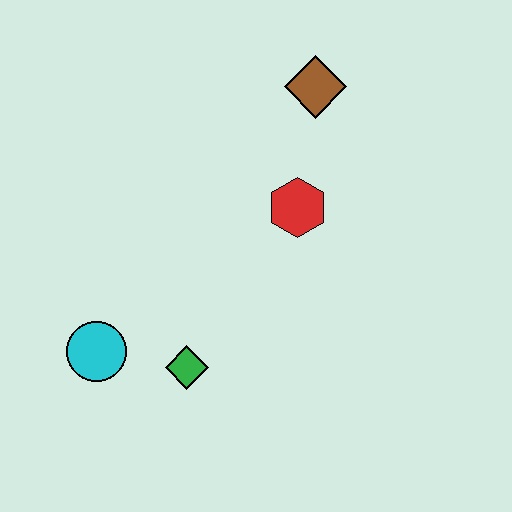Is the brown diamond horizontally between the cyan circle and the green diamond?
No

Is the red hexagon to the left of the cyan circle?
No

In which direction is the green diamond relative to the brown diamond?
The green diamond is below the brown diamond.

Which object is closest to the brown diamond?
The red hexagon is closest to the brown diamond.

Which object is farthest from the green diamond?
The brown diamond is farthest from the green diamond.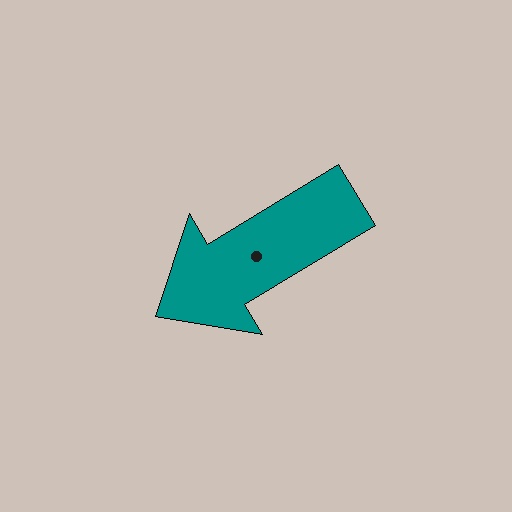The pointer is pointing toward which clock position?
Roughly 8 o'clock.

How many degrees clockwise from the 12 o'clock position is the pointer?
Approximately 239 degrees.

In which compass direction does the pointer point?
Southwest.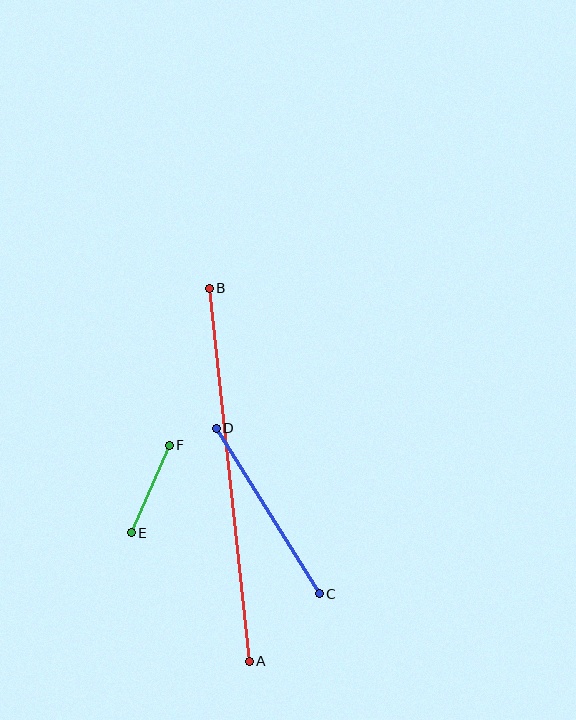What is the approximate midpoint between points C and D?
The midpoint is at approximately (268, 511) pixels.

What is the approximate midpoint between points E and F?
The midpoint is at approximately (150, 489) pixels.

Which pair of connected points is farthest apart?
Points A and B are farthest apart.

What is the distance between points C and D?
The distance is approximately 195 pixels.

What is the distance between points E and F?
The distance is approximately 95 pixels.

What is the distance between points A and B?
The distance is approximately 375 pixels.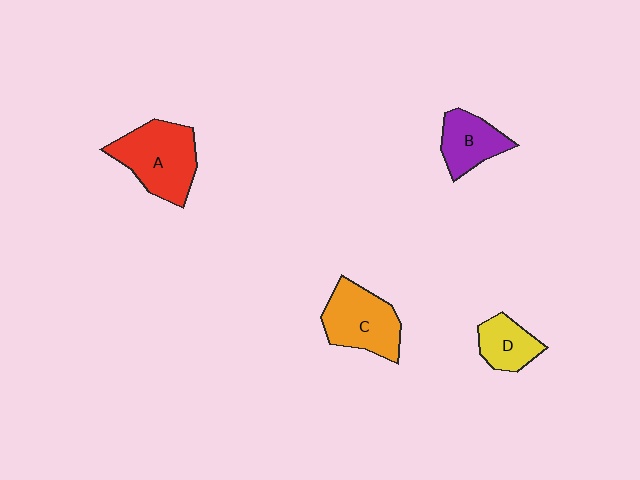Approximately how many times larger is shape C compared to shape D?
Approximately 1.7 times.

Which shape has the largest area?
Shape A (red).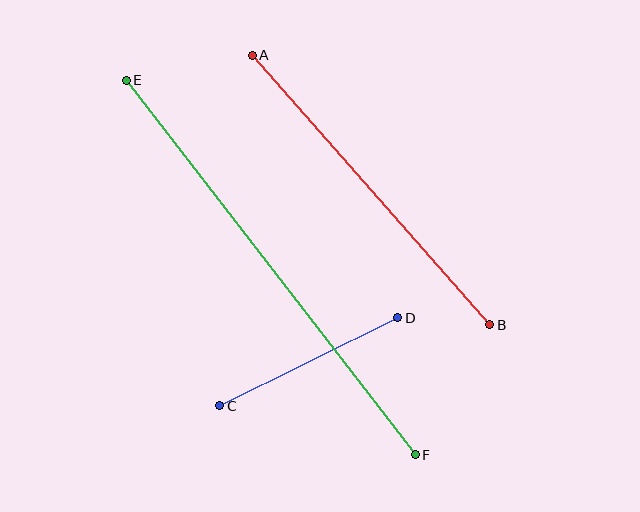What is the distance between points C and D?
The distance is approximately 199 pixels.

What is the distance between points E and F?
The distance is approximately 473 pixels.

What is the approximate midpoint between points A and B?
The midpoint is at approximately (371, 190) pixels.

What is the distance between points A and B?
The distance is approximately 359 pixels.